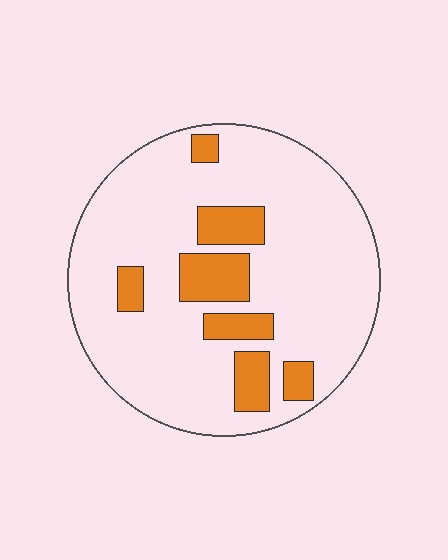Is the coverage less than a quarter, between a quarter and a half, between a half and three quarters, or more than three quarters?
Less than a quarter.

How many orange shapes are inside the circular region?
7.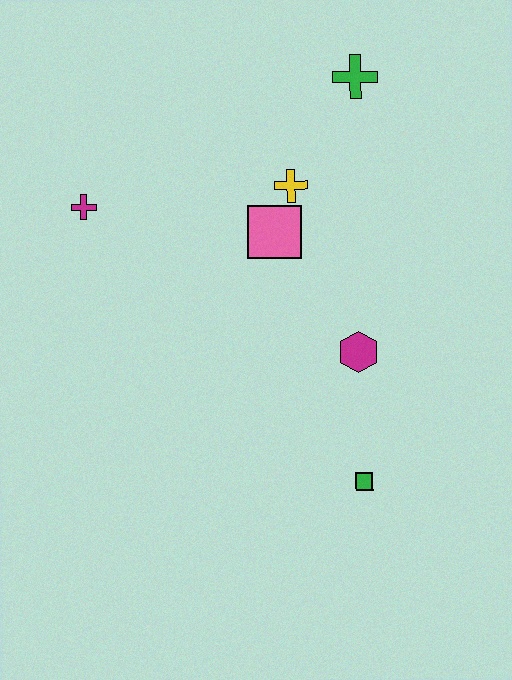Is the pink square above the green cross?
No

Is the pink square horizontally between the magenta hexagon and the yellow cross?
No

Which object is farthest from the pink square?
The green square is farthest from the pink square.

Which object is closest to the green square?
The magenta hexagon is closest to the green square.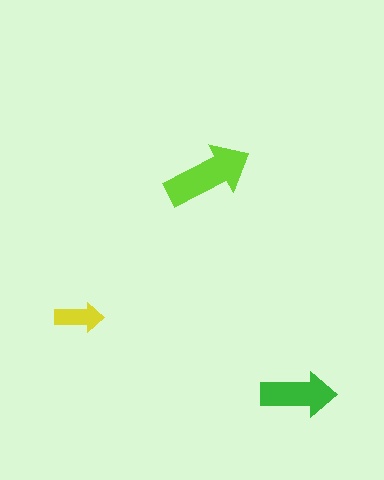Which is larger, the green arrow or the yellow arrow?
The green one.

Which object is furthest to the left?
The yellow arrow is leftmost.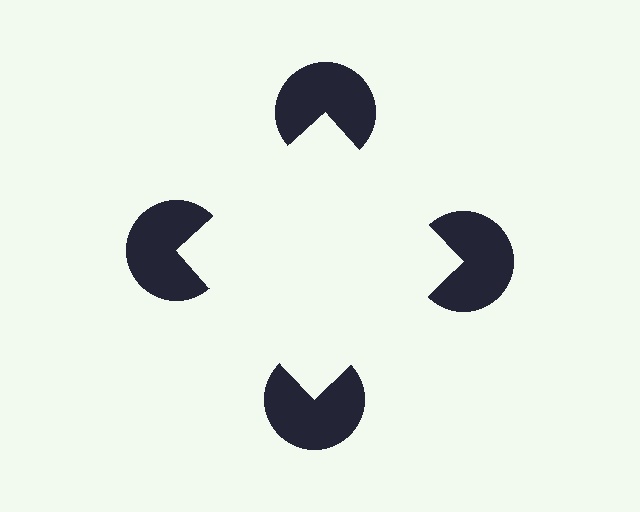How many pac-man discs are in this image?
There are 4 — one at each vertex of the illusory square.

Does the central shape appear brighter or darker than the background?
It typically appears slightly brighter than the background, even though no actual brightness change is drawn.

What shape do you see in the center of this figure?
An illusory square — its edges are inferred from the aligned wedge cuts in the pac-man discs, not physically drawn.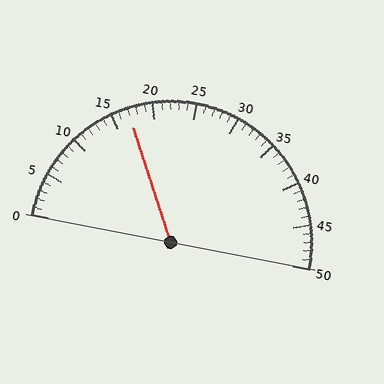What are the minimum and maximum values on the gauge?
The gauge ranges from 0 to 50.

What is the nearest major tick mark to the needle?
The nearest major tick mark is 15.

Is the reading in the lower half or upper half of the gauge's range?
The reading is in the lower half of the range (0 to 50).